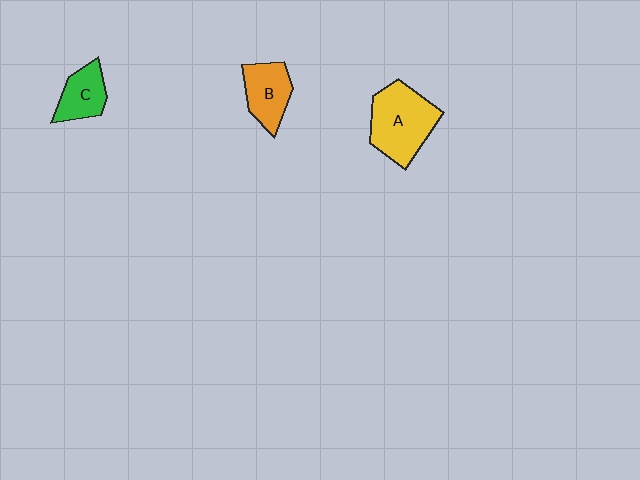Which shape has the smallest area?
Shape C (green).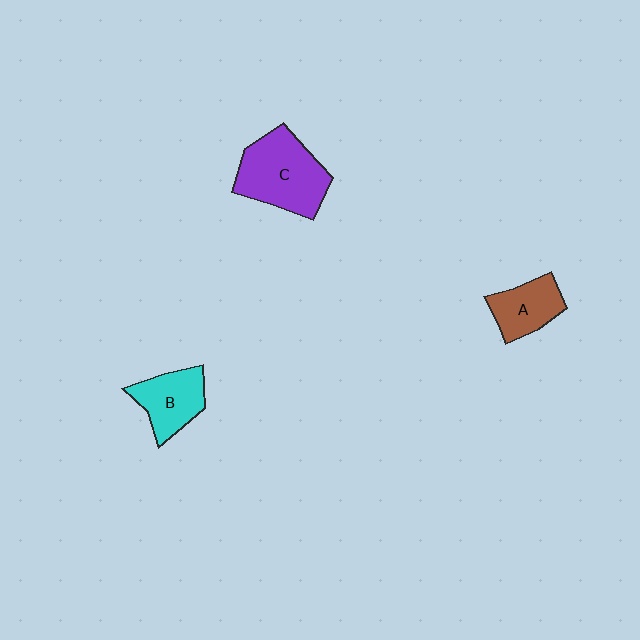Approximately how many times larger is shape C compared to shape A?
Approximately 1.8 times.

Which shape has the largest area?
Shape C (purple).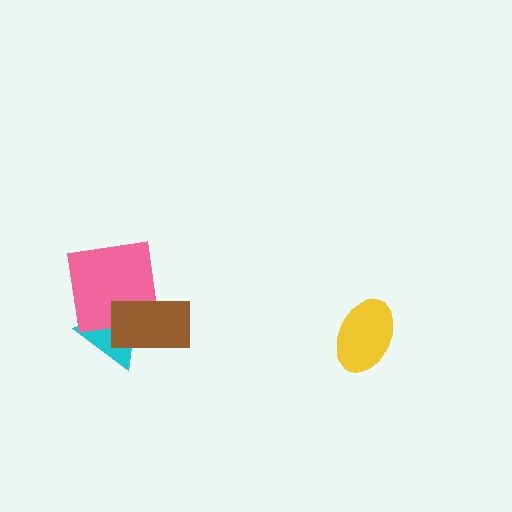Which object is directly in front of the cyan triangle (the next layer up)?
The pink square is directly in front of the cyan triangle.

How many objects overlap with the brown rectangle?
2 objects overlap with the brown rectangle.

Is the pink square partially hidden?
Yes, it is partially covered by another shape.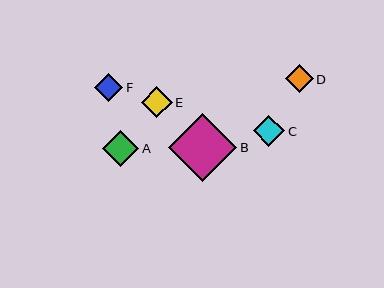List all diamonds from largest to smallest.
From largest to smallest: B, A, C, E, D, F.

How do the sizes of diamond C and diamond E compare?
Diamond C and diamond E are approximately the same size.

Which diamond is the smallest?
Diamond F is the smallest with a size of approximately 28 pixels.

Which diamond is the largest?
Diamond B is the largest with a size of approximately 68 pixels.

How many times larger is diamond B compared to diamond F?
Diamond B is approximately 2.4 times the size of diamond F.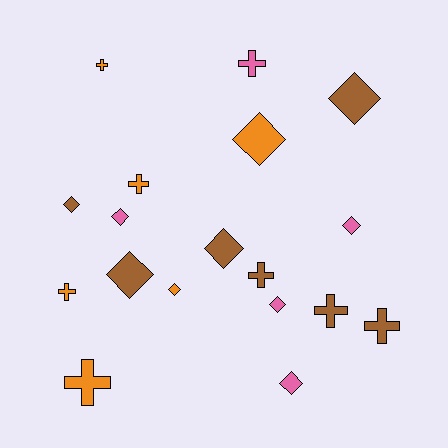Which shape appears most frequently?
Diamond, with 10 objects.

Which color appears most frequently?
Brown, with 7 objects.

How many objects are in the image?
There are 18 objects.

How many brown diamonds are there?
There are 4 brown diamonds.